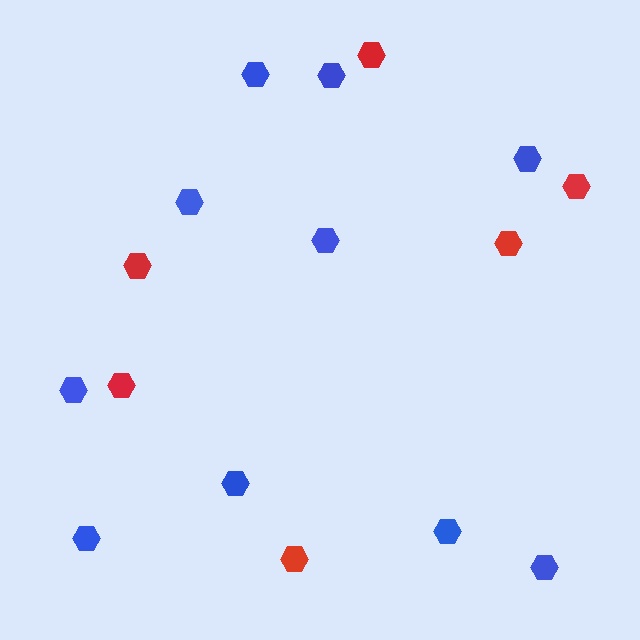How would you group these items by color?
There are 2 groups: one group of red hexagons (6) and one group of blue hexagons (10).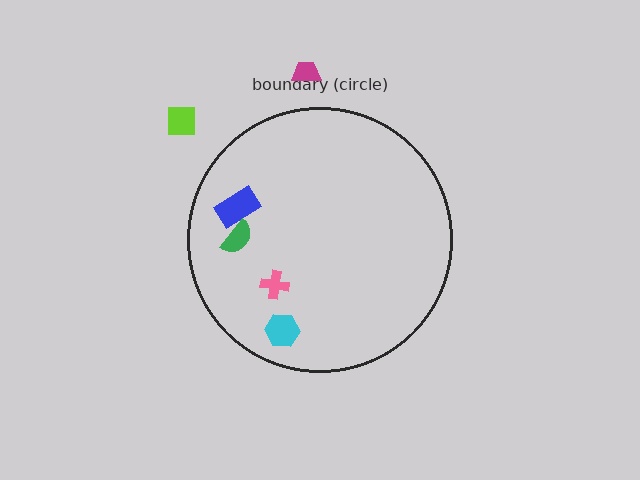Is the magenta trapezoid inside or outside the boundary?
Outside.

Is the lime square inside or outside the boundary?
Outside.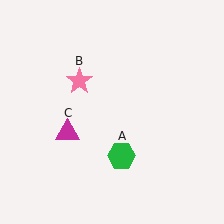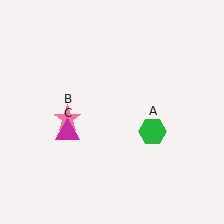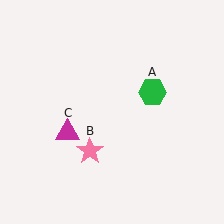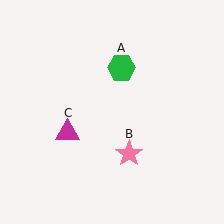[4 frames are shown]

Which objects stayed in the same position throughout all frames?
Magenta triangle (object C) remained stationary.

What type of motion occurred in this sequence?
The green hexagon (object A), pink star (object B) rotated counterclockwise around the center of the scene.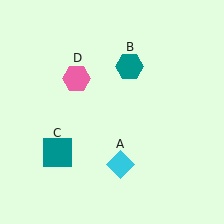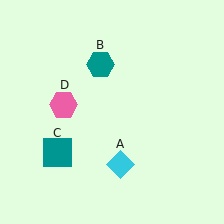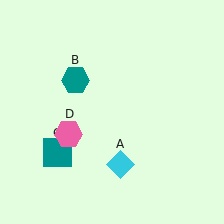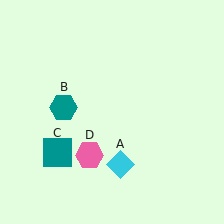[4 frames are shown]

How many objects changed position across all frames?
2 objects changed position: teal hexagon (object B), pink hexagon (object D).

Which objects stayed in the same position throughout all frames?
Cyan diamond (object A) and teal square (object C) remained stationary.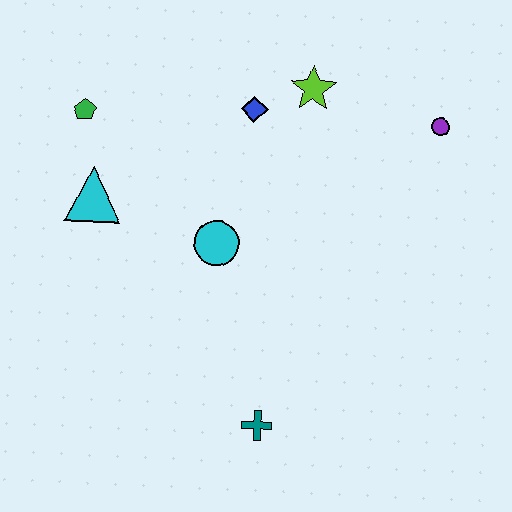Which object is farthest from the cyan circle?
The purple circle is farthest from the cyan circle.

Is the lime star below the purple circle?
No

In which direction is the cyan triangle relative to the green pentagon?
The cyan triangle is below the green pentagon.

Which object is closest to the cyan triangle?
The green pentagon is closest to the cyan triangle.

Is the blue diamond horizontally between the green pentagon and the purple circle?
Yes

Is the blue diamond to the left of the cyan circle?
No